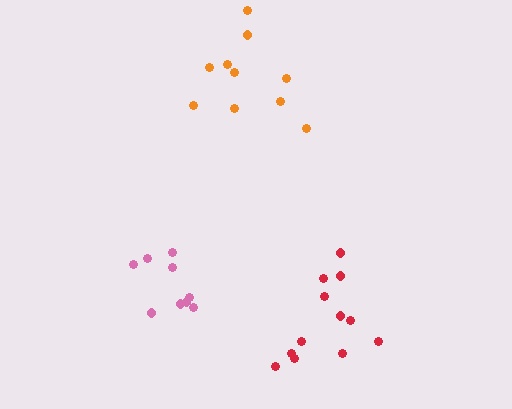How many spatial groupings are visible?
There are 3 spatial groupings.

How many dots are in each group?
Group 1: 10 dots, Group 2: 12 dots, Group 3: 9 dots (31 total).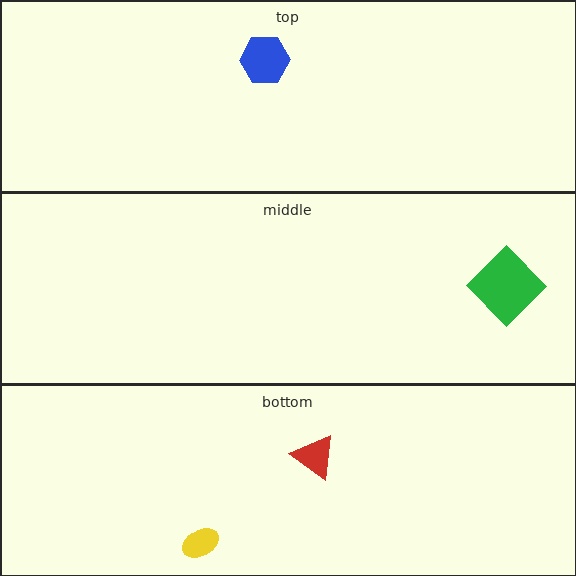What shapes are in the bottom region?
The yellow ellipse, the red triangle.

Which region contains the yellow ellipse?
The bottom region.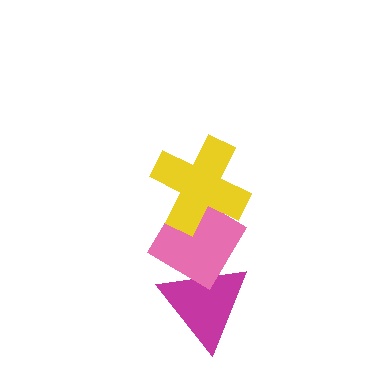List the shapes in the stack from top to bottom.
From top to bottom: the yellow cross, the pink diamond, the magenta triangle.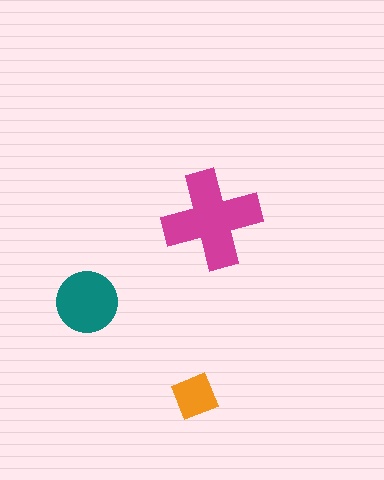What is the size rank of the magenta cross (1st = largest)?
1st.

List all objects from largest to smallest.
The magenta cross, the teal circle, the orange diamond.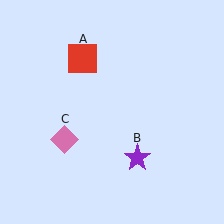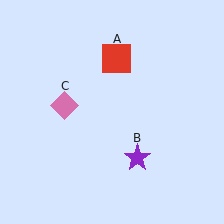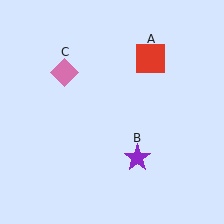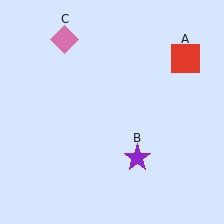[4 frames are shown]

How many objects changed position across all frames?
2 objects changed position: red square (object A), pink diamond (object C).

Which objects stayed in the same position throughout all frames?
Purple star (object B) remained stationary.